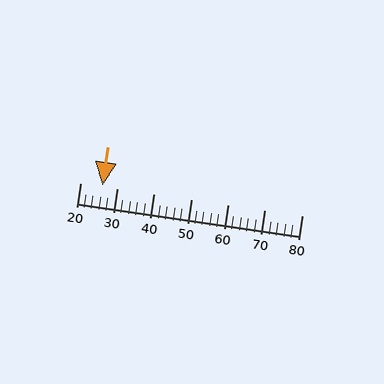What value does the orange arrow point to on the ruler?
The orange arrow points to approximately 26.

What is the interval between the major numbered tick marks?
The major tick marks are spaced 10 units apart.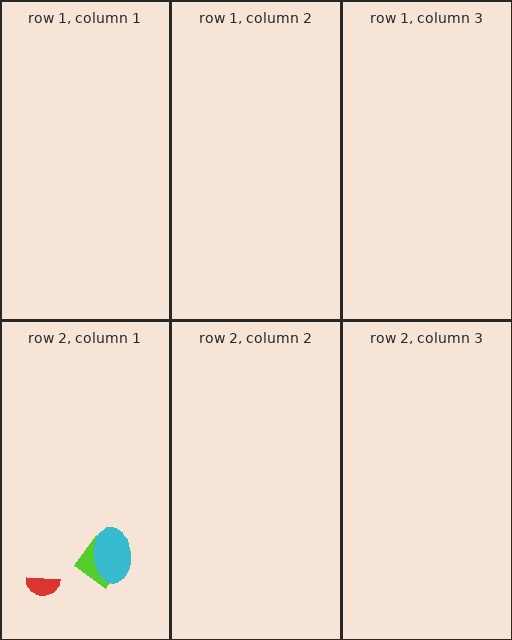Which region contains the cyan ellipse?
The row 2, column 1 region.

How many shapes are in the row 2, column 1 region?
3.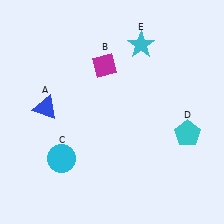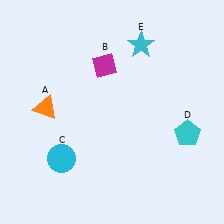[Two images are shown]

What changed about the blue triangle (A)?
In Image 1, A is blue. In Image 2, it changed to orange.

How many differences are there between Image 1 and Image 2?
There is 1 difference between the two images.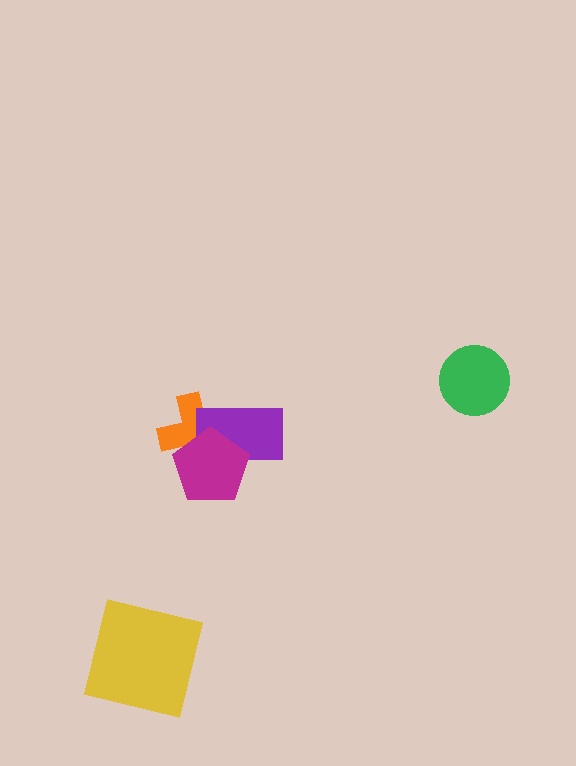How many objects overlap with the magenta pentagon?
2 objects overlap with the magenta pentagon.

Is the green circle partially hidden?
No, no other shape covers it.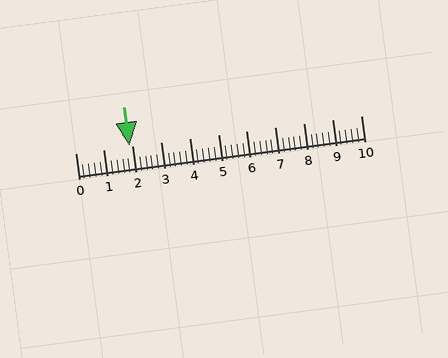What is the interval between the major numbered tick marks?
The major tick marks are spaced 1 units apart.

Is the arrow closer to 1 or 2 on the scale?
The arrow is closer to 2.